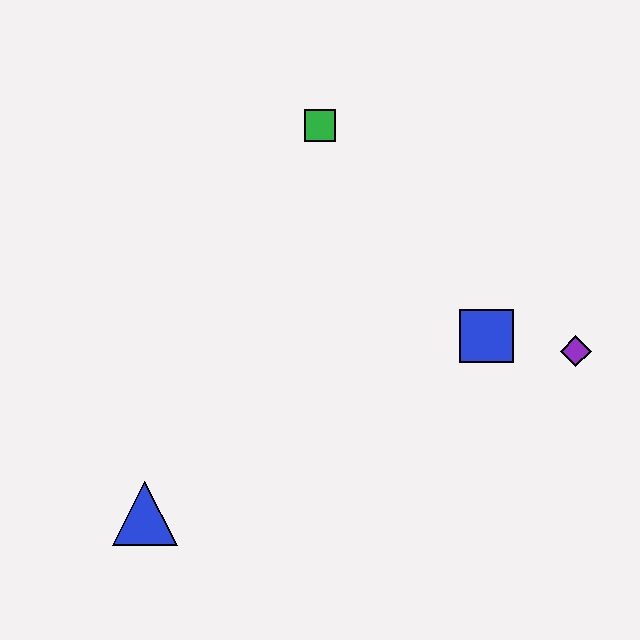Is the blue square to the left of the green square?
No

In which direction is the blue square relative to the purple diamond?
The blue square is to the left of the purple diamond.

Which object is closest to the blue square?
The purple diamond is closest to the blue square.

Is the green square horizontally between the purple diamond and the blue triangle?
Yes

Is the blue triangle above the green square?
No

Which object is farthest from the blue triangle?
The purple diamond is farthest from the blue triangle.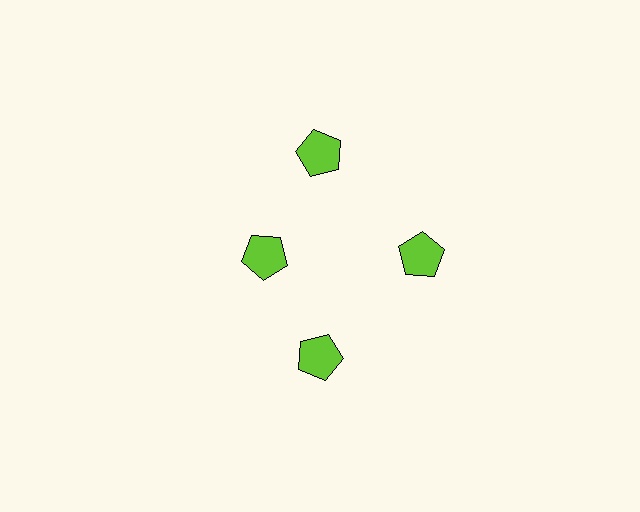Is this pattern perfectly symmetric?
No. The 4 lime pentagons are arranged in a ring, but one element near the 9 o'clock position is pulled inward toward the center, breaking the 4-fold rotational symmetry.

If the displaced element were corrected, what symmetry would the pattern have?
It would have 4-fold rotational symmetry — the pattern would map onto itself every 90 degrees.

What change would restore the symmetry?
The symmetry would be restored by moving it outward, back onto the ring so that all 4 pentagons sit at equal angles and equal distance from the center.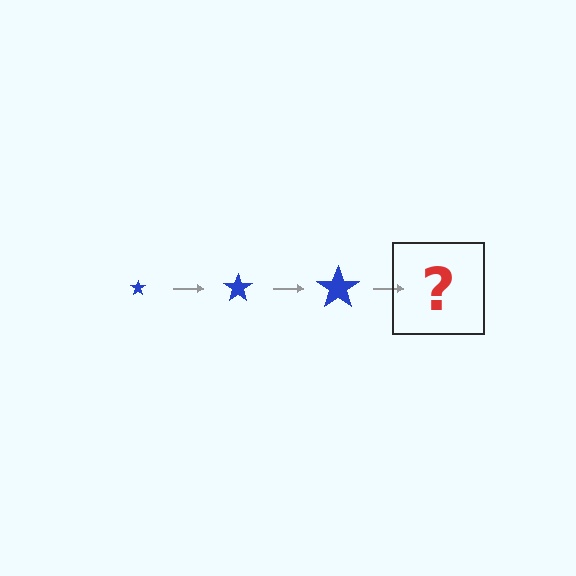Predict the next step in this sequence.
The next step is a blue star, larger than the previous one.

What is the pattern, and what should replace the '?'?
The pattern is that the star gets progressively larger each step. The '?' should be a blue star, larger than the previous one.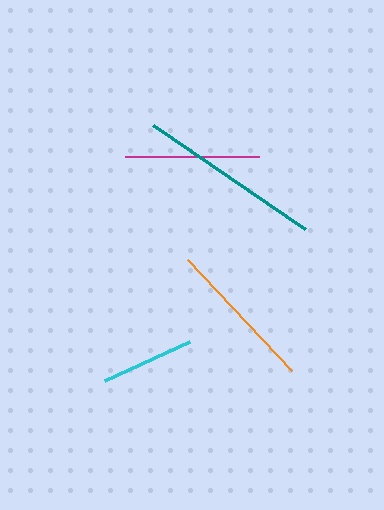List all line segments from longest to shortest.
From longest to shortest: teal, orange, magenta, cyan.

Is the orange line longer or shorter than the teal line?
The teal line is longer than the orange line.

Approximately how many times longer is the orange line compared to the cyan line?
The orange line is approximately 1.6 times the length of the cyan line.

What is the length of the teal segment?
The teal segment is approximately 184 pixels long.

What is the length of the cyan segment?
The cyan segment is approximately 93 pixels long.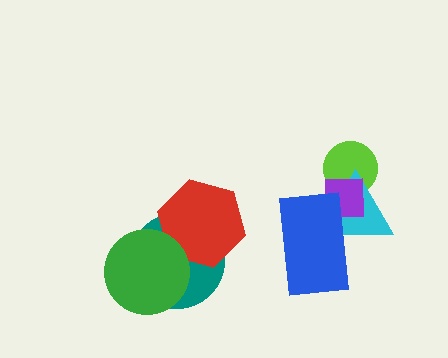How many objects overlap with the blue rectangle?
2 objects overlap with the blue rectangle.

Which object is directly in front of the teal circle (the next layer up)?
The red hexagon is directly in front of the teal circle.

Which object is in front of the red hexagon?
The green circle is in front of the red hexagon.